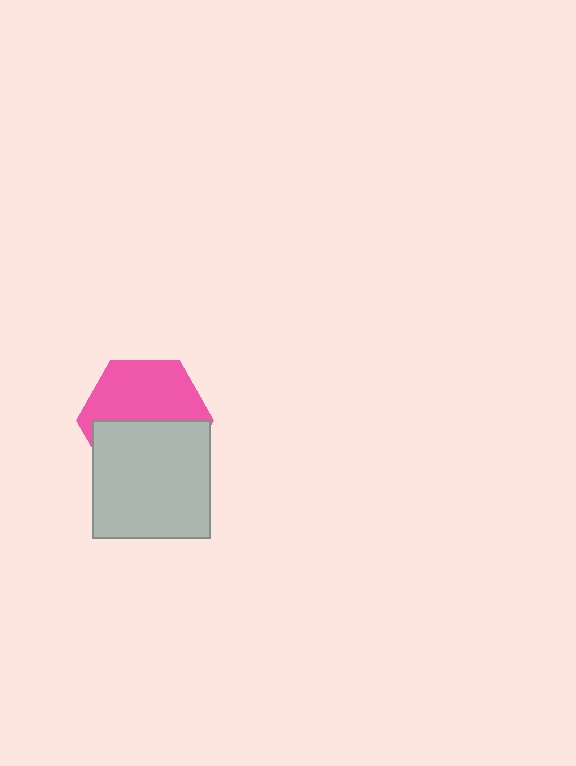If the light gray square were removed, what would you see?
You would see the complete pink hexagon.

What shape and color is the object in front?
The object in front is a light gray square.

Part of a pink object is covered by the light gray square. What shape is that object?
It is a hexagon.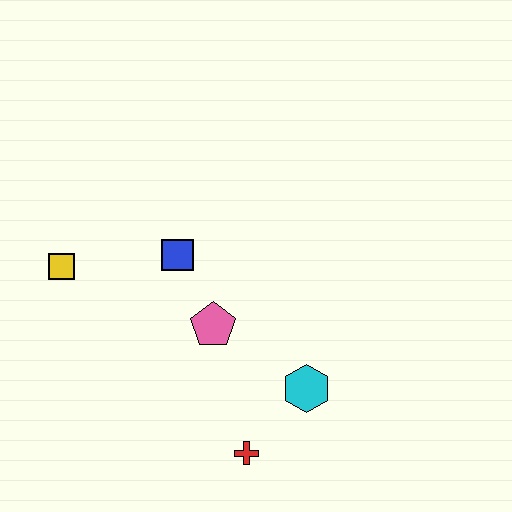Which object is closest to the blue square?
The pink pentagon is closest to the blue square.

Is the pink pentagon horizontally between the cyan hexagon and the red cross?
No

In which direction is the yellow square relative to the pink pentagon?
The yellow square is to the left of the pink pentagon.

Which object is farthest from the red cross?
The yellow square is farthest from the red cross.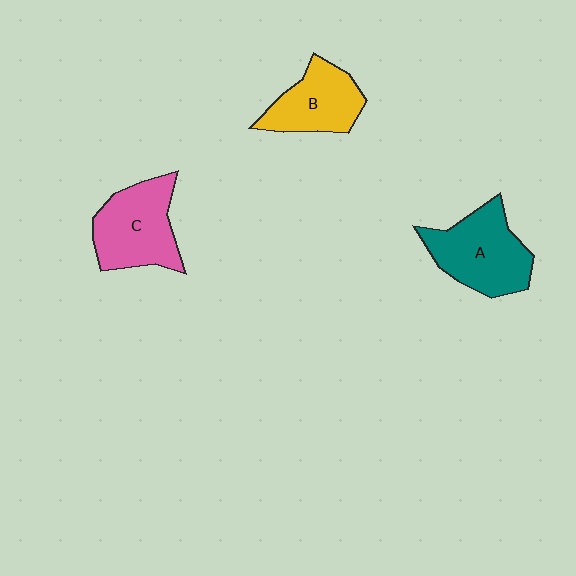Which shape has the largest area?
Shape A (teal).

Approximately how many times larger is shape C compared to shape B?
Approximately 1.2 times.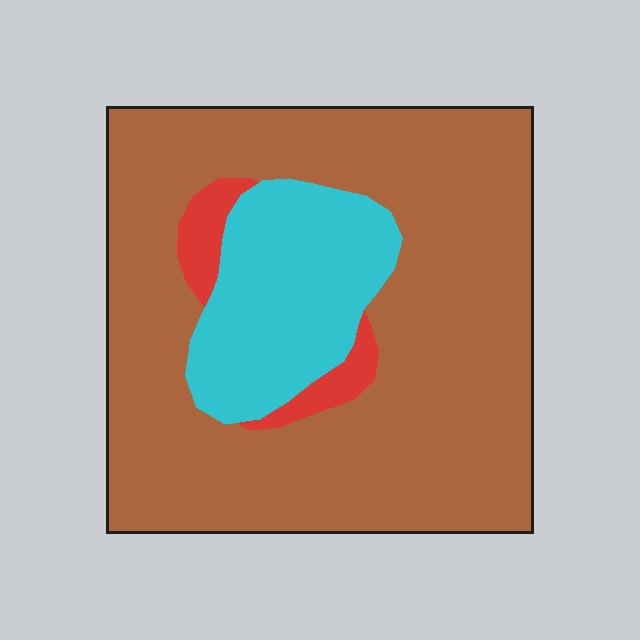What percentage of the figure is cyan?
Cyan covers roughly 20% of the figure.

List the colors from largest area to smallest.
From largest to smallest: brown, cyan, red.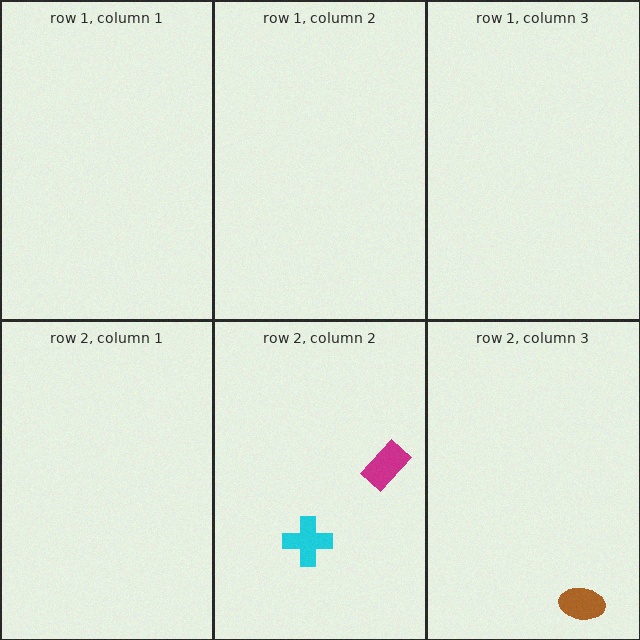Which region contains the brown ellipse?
The row 2, column 3 region.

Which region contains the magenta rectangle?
The row 2, column 2 region.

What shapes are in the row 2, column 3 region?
The brown ellipse.